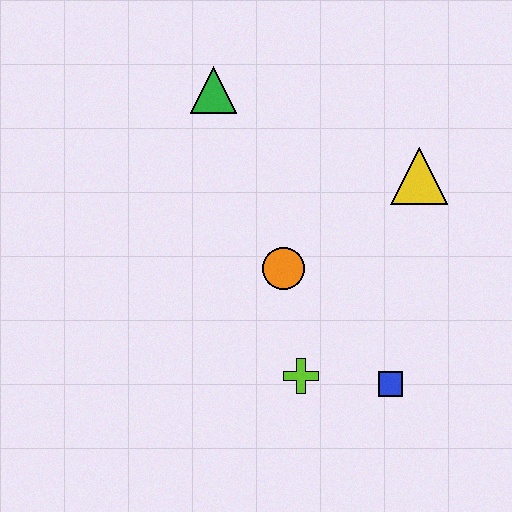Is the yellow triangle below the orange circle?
No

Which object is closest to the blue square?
The lime cross is closest to the blue square.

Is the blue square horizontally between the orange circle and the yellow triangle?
Yes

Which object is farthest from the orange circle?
The green triangle is farthest from the orange circle.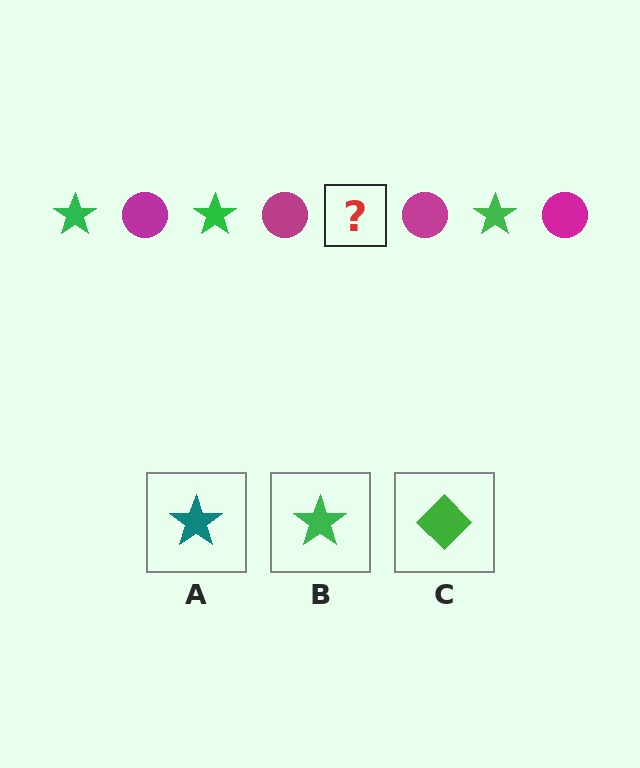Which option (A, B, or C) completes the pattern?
B.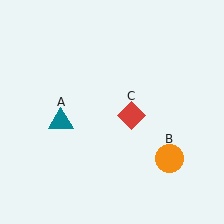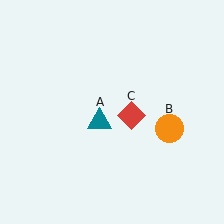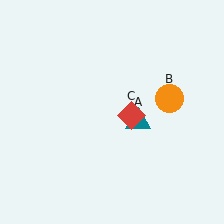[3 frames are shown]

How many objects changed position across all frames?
2 objects changed position: teal triangle (object A), orange circle (object B).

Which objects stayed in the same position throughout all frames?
Red diamond (object C) remained stationary.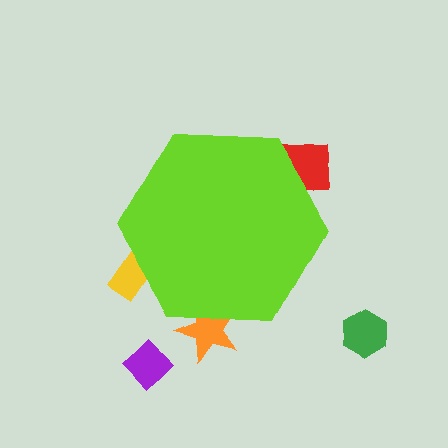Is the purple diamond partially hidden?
No, the purple diamond is fully visible.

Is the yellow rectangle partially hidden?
Yes, the yellow rectangle is partially hidden behind the lime hexagon.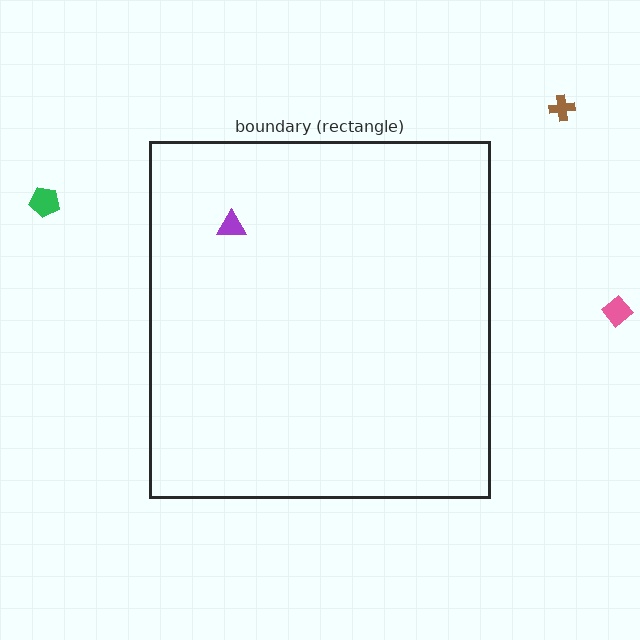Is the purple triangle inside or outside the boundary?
Inside.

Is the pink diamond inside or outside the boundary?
Outside.